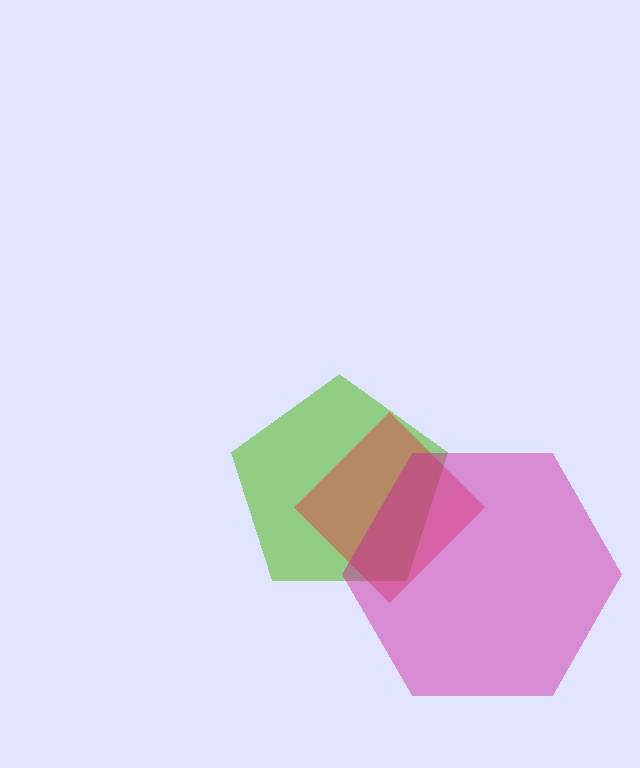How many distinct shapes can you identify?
There are 3 distinct shapes: a lime pentagon, a red diamond, a magenta hexagon.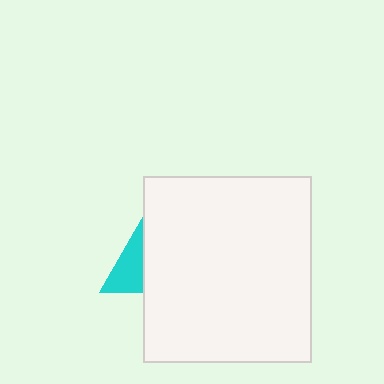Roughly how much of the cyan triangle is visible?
A small part of it is visible (roughly 39%).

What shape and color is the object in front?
The object in front is a white rectangle.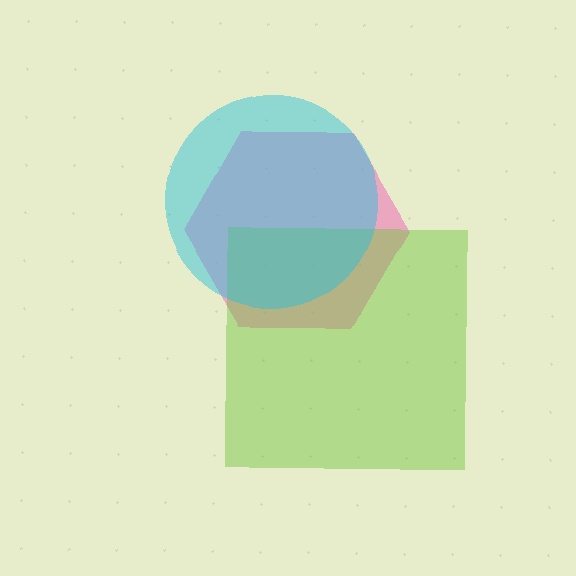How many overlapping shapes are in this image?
There are 3 overlapping shapes in the image.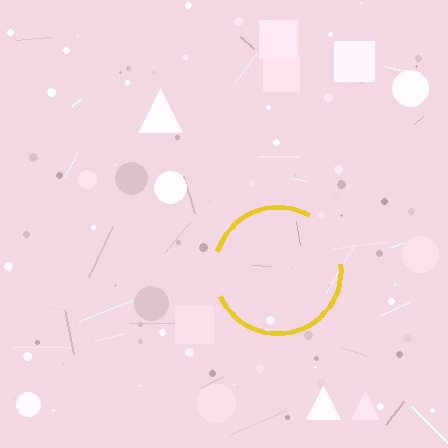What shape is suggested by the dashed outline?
The dashed outline suggests a circle.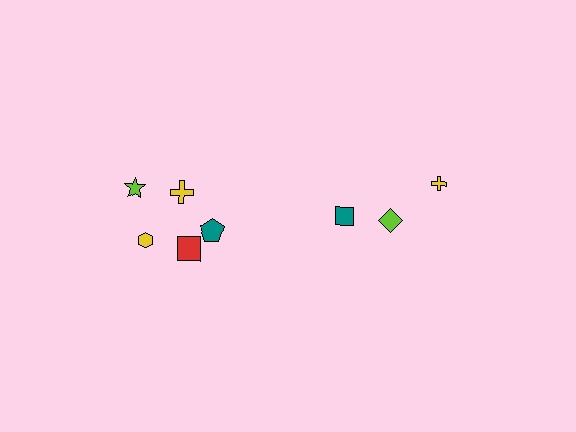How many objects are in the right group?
There are 3 objects.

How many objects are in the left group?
There are 5 objects.